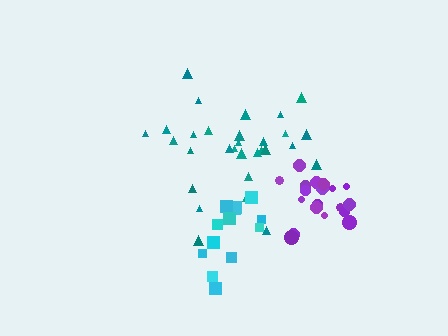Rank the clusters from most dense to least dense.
purple, cyan, teal.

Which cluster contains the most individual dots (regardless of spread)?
Teal (31).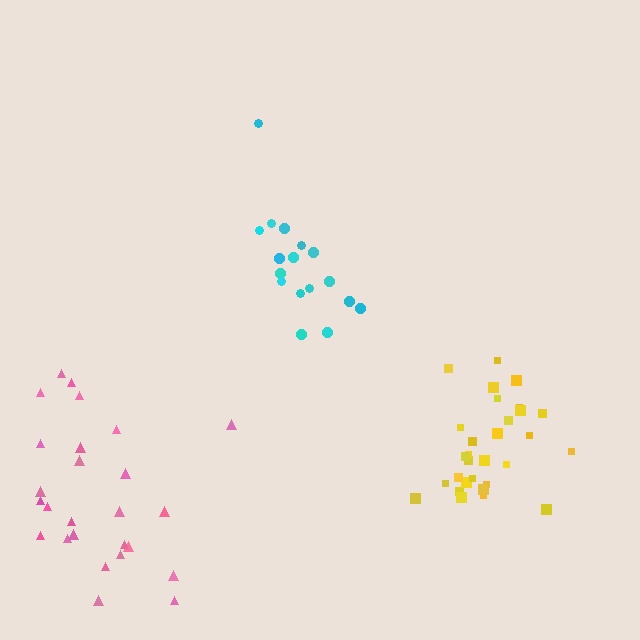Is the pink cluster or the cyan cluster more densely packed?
Cyan.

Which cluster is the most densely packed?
Yellow.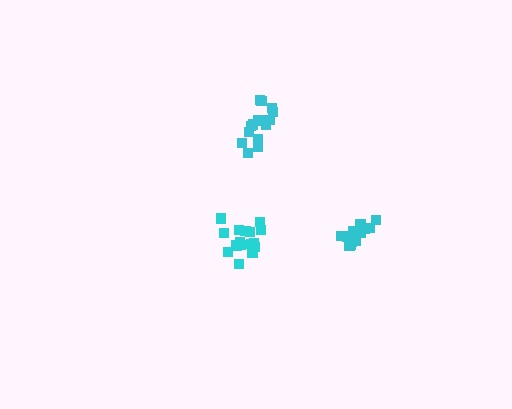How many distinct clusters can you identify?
There are 3 distinct clusters.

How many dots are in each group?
Group 1: 15 dots, Group 2: 17 dots, Group 3: 17 dots (49 total).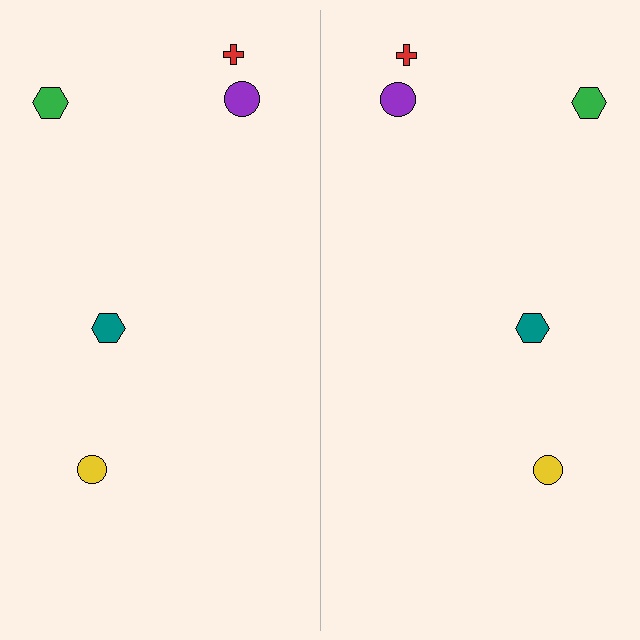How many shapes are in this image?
There are 10 shapes in this image.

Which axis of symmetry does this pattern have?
The pattern has a vertical axis of symmetry running through the center of the image.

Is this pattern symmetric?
Yes, this pattern has bilateral (reflection) symmetry.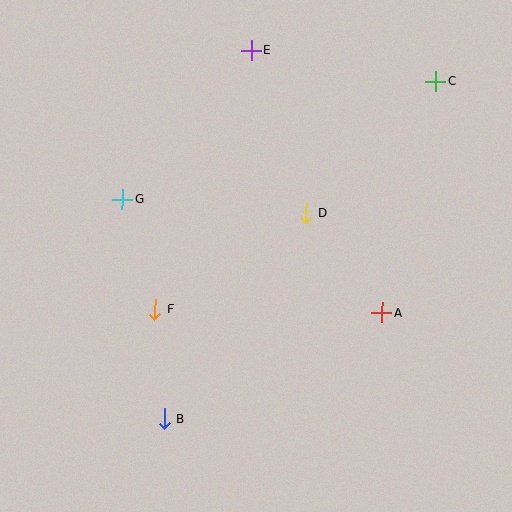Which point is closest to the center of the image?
Point D at (306, 213) is closest to the center.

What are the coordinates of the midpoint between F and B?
The midpoint between F and B is at (160, 364).